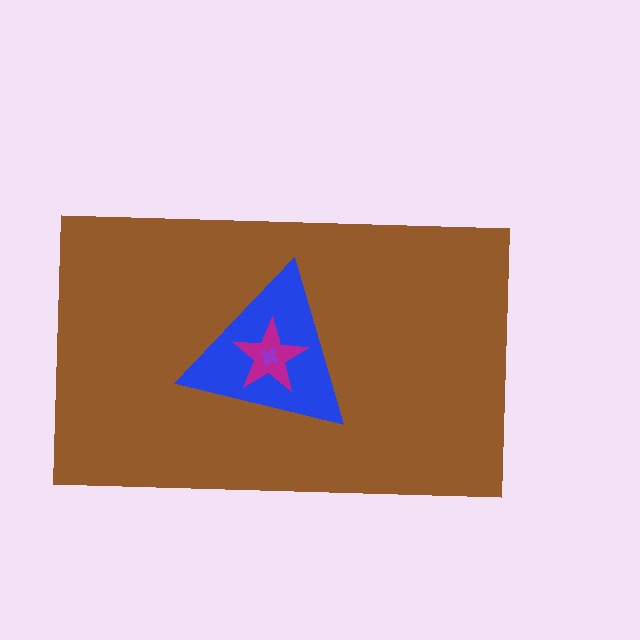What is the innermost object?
The purple cross.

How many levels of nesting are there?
4.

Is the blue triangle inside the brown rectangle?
Yes.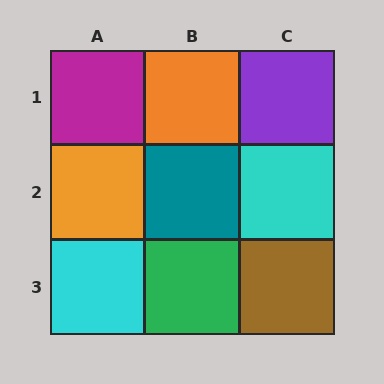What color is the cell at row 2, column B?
Teal.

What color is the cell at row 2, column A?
Orange.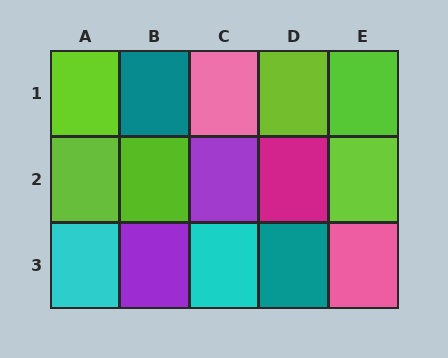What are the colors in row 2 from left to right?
Lime, lime, purple, magenta, lime.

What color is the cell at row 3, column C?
Cyan.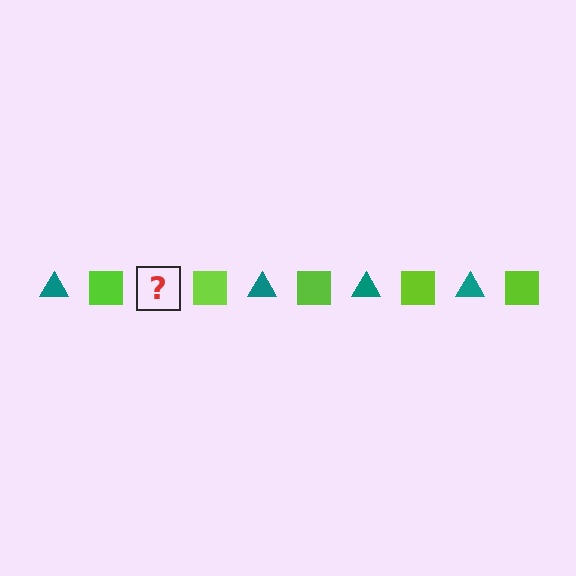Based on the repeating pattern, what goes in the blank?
The blank should be a teal triangle.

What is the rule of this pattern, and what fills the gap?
The rule is that the pattern alternates between teal triangle and lime square. The gap should be filled with a teal triangle.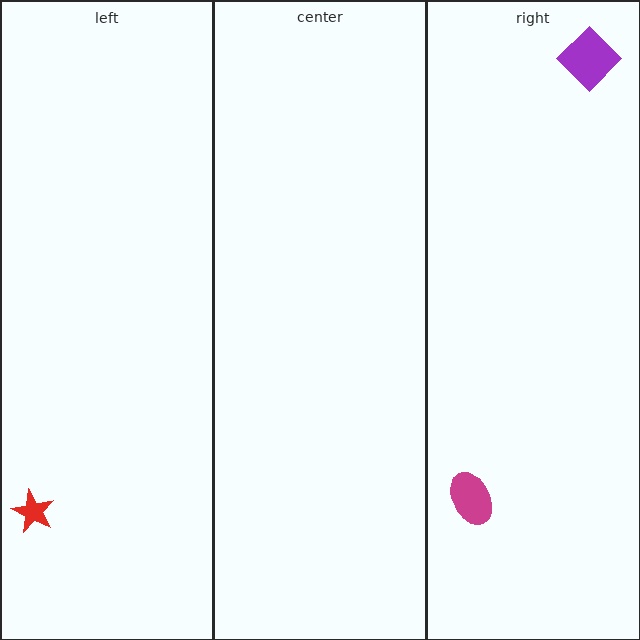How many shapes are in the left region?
1.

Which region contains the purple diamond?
The right region.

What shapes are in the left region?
The red star.